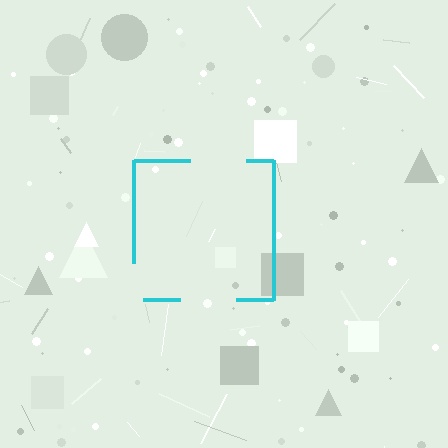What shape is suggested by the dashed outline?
The dashed outline suggests a square.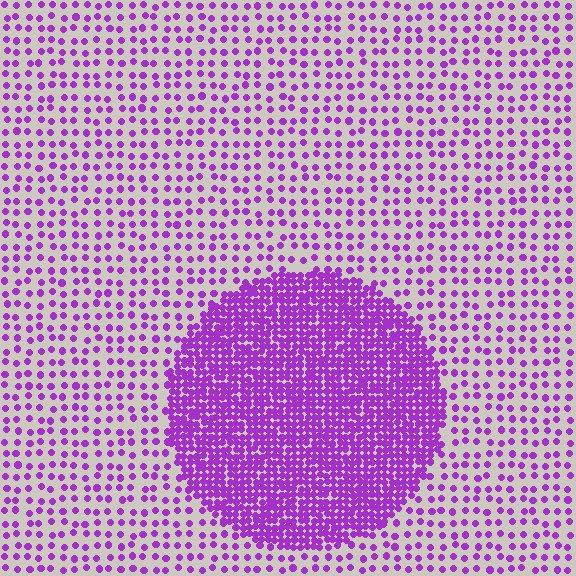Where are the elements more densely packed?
The elements are more densely packed inside the circle boundary.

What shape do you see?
I see a circle.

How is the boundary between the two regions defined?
The boundary is defined by a change in element density (approximately 3.2x ratio). All elements are the same color, size, and shape.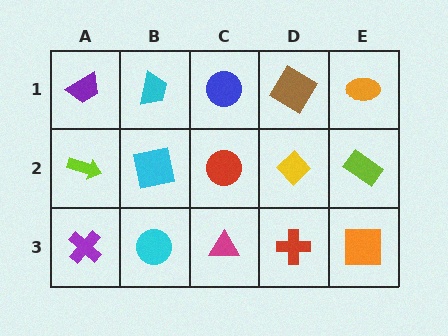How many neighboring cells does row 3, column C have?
3.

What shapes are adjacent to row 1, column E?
A lime rectangle (row 2, column E), a brown diamond (row 1, column D).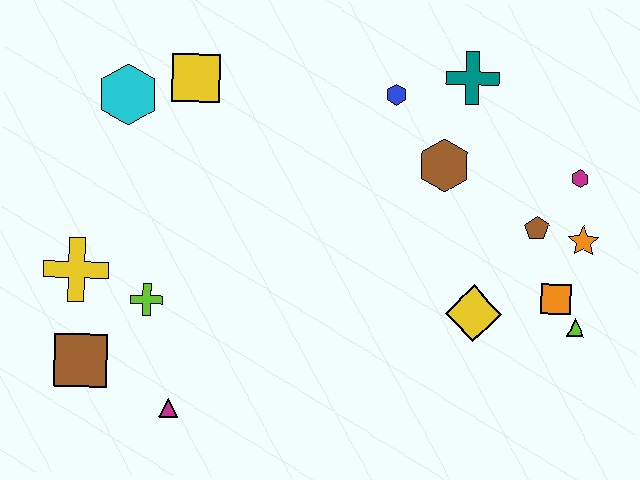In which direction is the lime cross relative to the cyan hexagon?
The lime cross is below the cyan hexagon.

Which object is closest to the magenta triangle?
The brown square is closest to the magenta triangle.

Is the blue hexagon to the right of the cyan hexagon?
Yes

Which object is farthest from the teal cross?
The brown square is farthest from the teal cross.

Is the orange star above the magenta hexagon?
No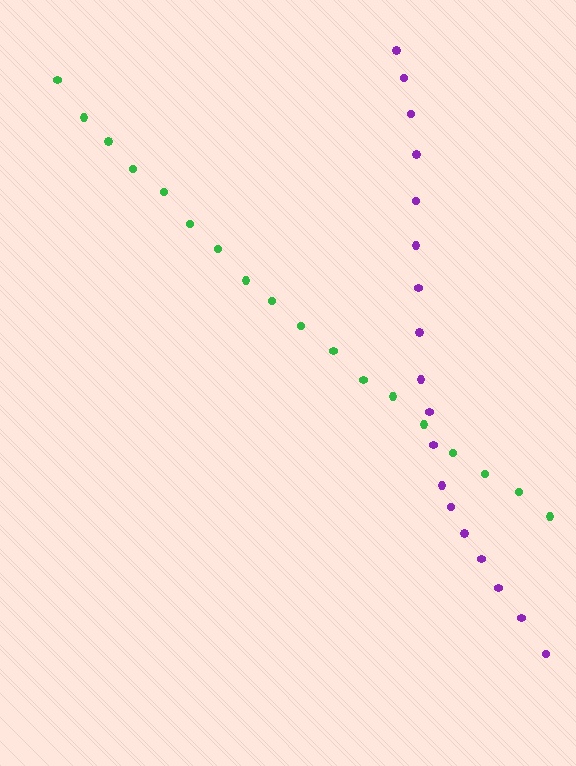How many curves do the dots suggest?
There are 2 distinct paths.